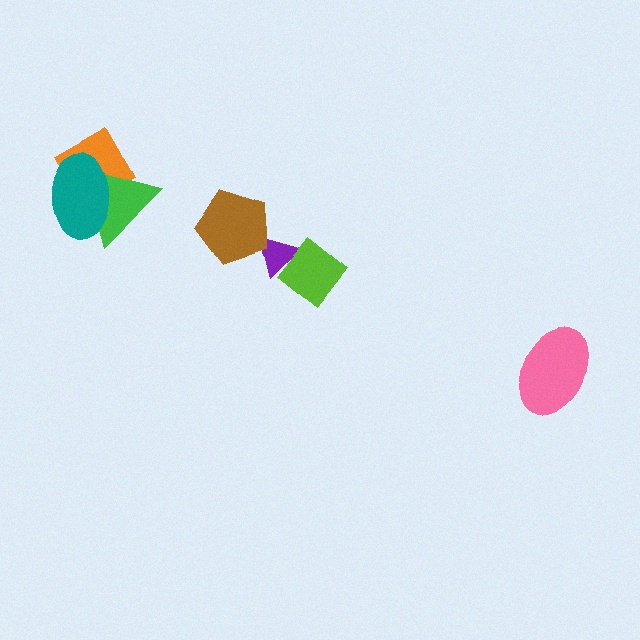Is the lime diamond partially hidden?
No, no other shape covers it.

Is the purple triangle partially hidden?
Yes, it is partially covered by another shape.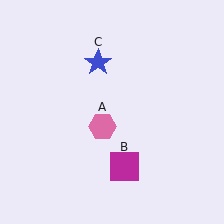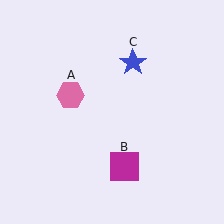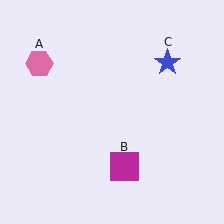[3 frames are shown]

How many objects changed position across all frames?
2 objects changed position: pink hexagon (object A), blue star (object C).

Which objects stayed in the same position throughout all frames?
Magenta square (object B) remained stationary.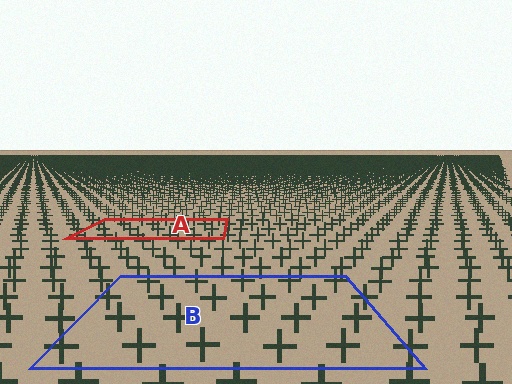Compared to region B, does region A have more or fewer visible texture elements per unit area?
Region A has more texture elements per unit area — they are packed more densely because it is farther away.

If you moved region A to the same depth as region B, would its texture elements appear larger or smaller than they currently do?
They would appear larger. At a closer depth, the same texture elements are projected at a bigger on-screen size.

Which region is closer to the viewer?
Region B is closer. The texture elements there are larger and more spread out.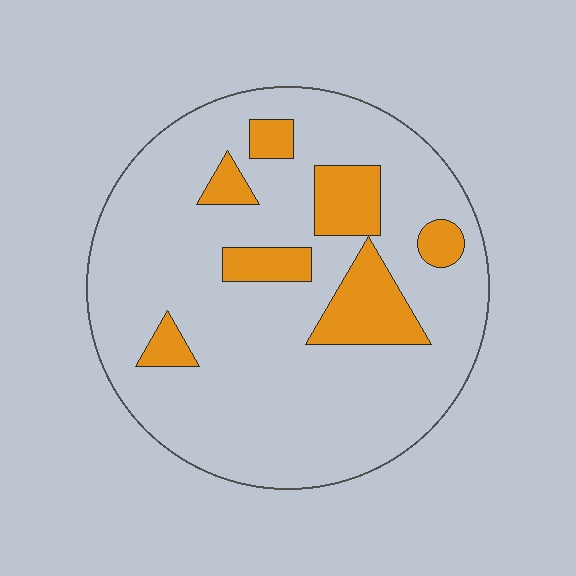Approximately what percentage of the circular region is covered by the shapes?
Approximately 15%.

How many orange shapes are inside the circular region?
7.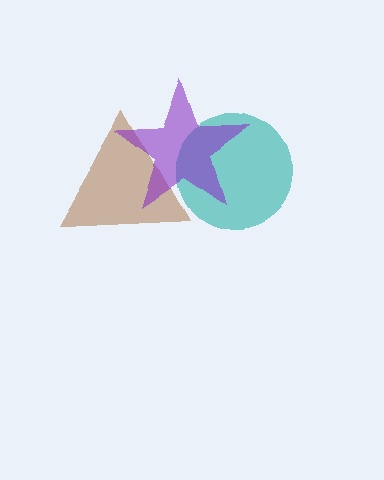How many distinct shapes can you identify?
There are 3 distinct shapes: a teal circle, a brown triangle, a purple star.